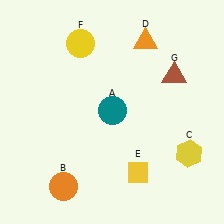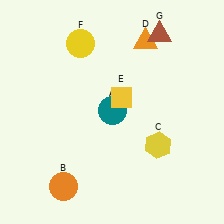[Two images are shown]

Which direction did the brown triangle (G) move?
The brown triangle (G) moved up.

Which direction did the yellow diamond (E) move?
The yellow diamond (E) moved up.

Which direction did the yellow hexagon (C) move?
The yellow hexagon (C) moved left.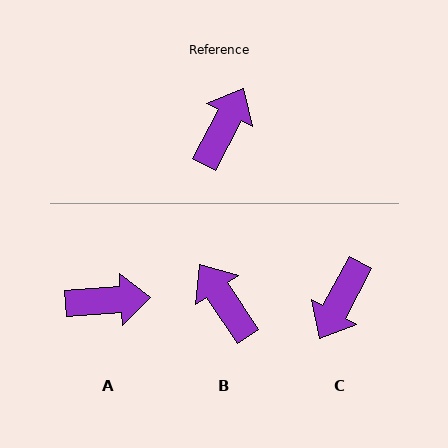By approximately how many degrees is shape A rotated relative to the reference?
Approximately 59 degrees clockwise.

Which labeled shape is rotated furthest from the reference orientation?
C, about 179 degrees away.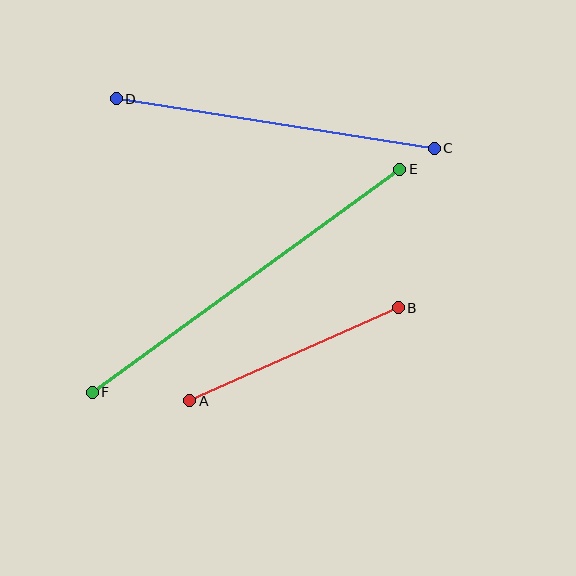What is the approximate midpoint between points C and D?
The midpoint is at approximately (275, 123) pixels.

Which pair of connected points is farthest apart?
Points E and F are farthest apart.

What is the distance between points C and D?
The distance is approximately 322 pixels.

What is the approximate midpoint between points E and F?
The midpoint is at approximately (246, 281) pixels.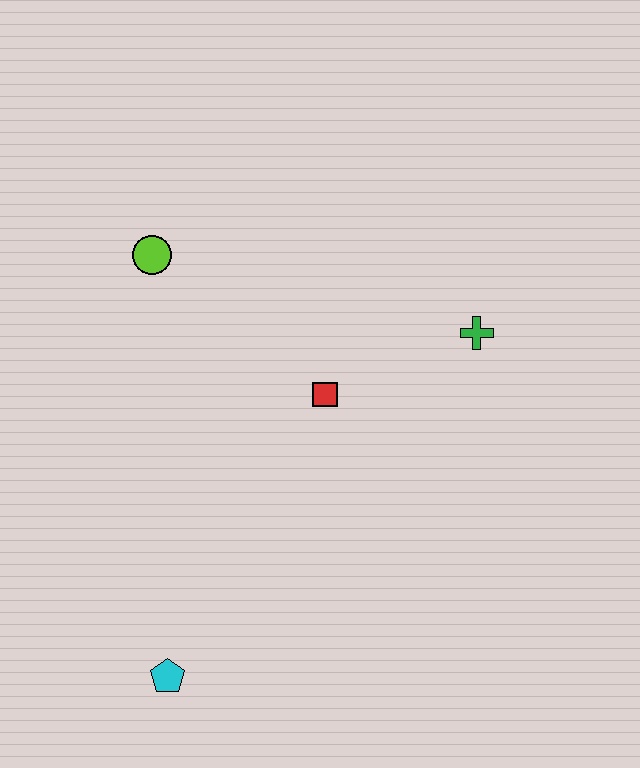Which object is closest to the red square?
The green cross is closest to the red square.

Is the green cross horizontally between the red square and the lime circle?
No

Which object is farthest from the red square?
The cyan pentagon is farthest from the red square.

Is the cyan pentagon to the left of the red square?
Yes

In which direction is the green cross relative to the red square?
The green cross is to the right of the red square.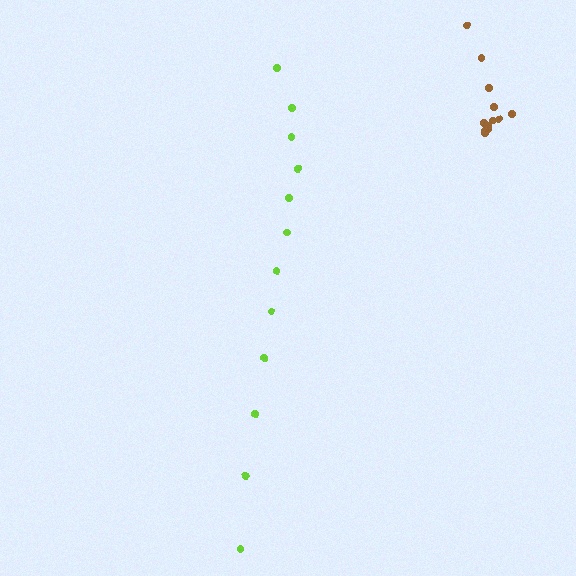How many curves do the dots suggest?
There are 2 distinct paths.